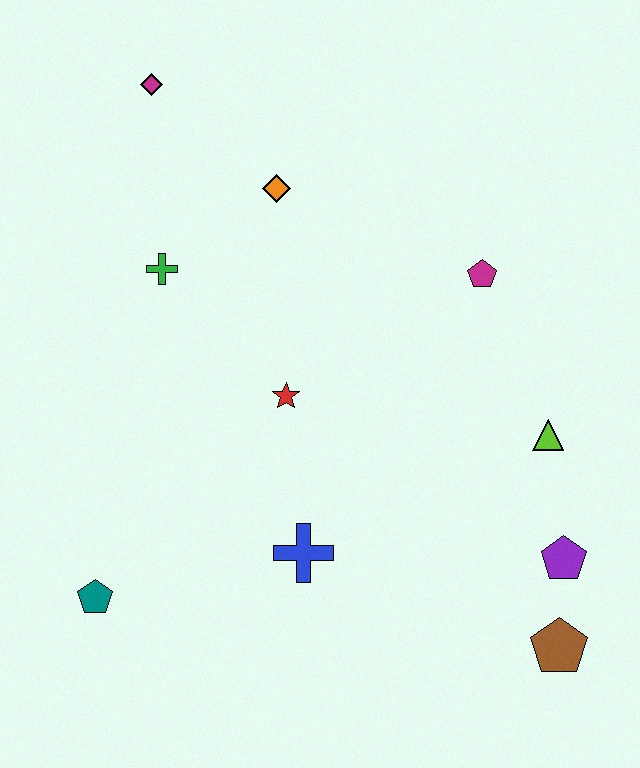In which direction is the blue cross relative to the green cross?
The blue cross is below the green cross.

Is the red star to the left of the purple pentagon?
Yes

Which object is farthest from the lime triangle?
The magenta diamond is farthest from the lime triangle.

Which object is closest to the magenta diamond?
The orange diamond is closest to the magenta diamond.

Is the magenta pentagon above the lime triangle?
Yes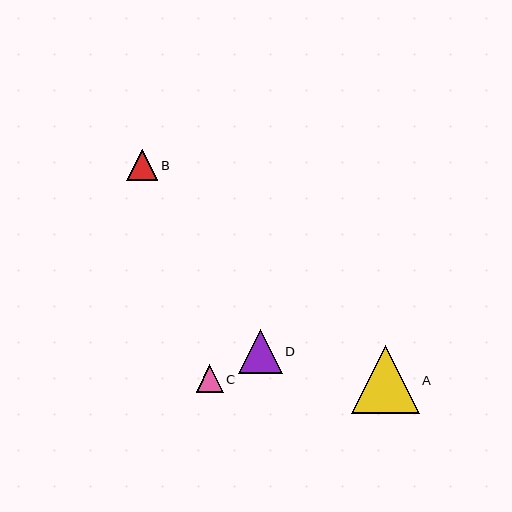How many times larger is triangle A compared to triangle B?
Triangle A is approximately 2.2 times the size of triangle B.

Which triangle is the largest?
Triangle A is the largest with a size of approximately 68 pixels.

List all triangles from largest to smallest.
From largest to smallest: A, D, B, C.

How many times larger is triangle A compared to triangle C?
Triangle A is approximately 2.5 times the size of triangle C.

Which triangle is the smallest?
Triangle C is the smallest with a size of approximately 27 pixels.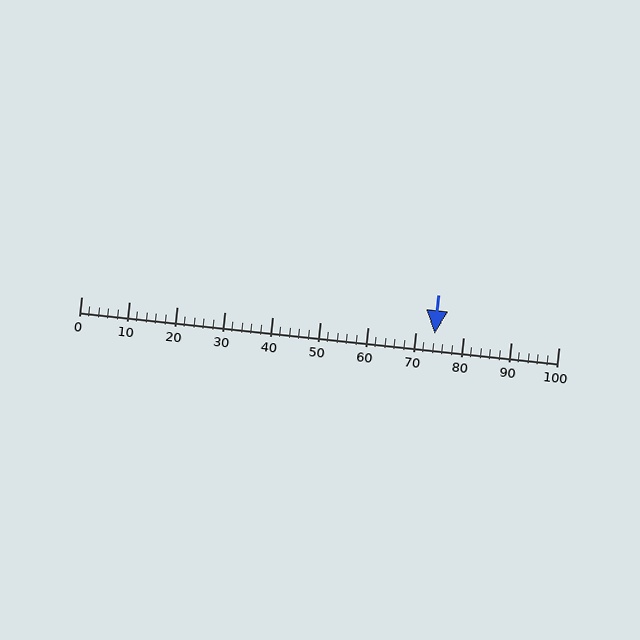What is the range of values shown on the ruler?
The ruler shows values from 0 to 100.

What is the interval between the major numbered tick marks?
The major tick marks are spaced 10 units apart.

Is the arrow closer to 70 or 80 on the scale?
The arrow is closer to 70.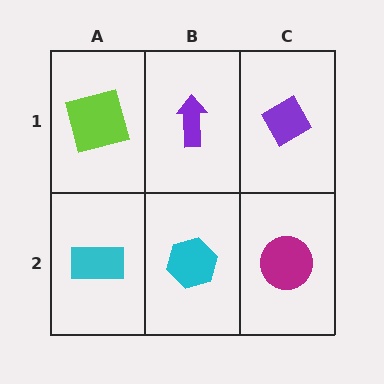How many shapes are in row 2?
3 shapes.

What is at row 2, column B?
A cyan hexagon.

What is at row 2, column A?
A cyan rectangle.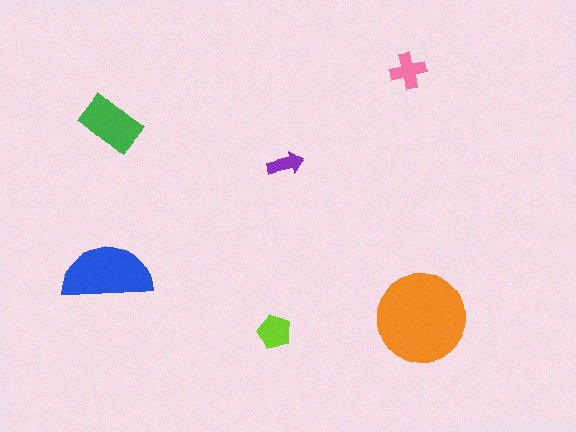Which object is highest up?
The pink cross is topmost.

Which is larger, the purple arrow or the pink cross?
The pink cross.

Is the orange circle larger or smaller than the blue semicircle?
Larger.